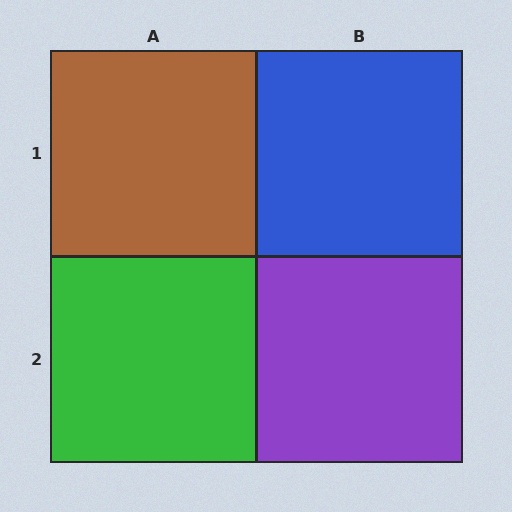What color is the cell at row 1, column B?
Blue.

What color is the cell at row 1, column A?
Brown.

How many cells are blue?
1 cell is blue.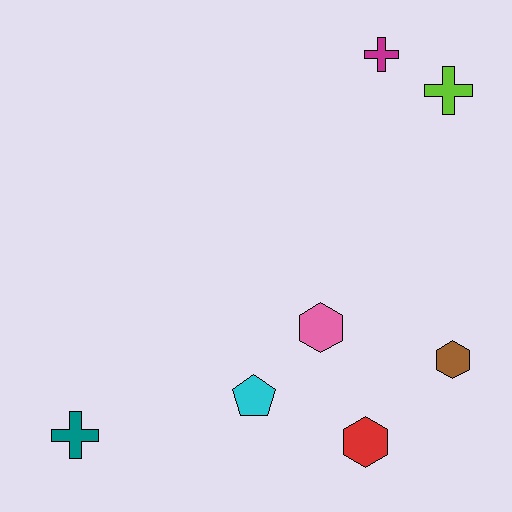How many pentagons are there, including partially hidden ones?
There is 1 pentagon.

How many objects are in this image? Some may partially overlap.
There are 7 objects.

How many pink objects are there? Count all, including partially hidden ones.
There is 1 pink object.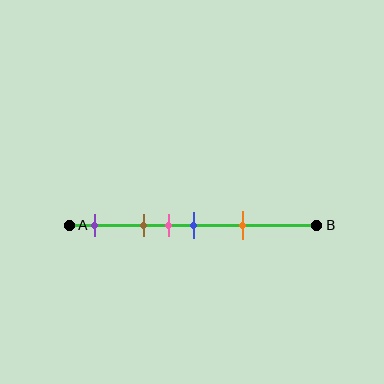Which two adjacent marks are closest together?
The pink and blue marks are the closest adjacent pair.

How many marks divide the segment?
There are 5 marks dividing the segment.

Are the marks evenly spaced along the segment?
No, the marks are not evenly spaced.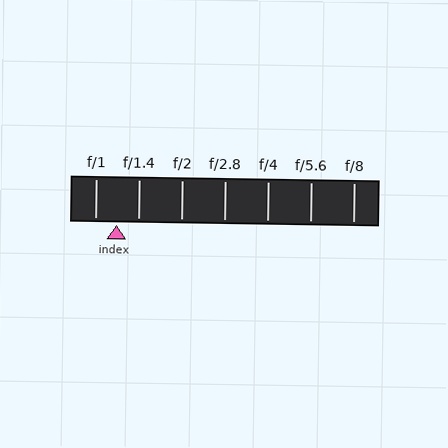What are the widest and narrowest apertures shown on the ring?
The widest aperture shown is f/1 and the narrowest is f/8.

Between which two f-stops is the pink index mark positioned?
The index mark is between f/1 and f/1.4.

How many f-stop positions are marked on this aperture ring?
There are 7 f-stop positions marked.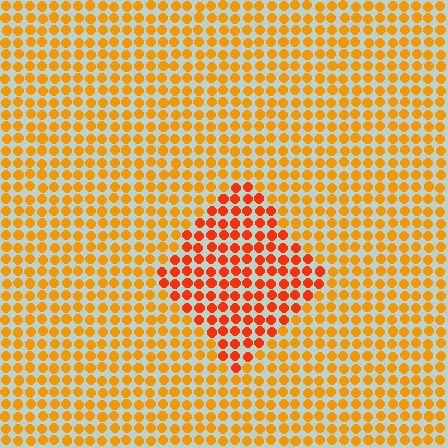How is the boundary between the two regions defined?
The boundary is defined purely by a slight shift in hue (about 28 degrees). Spacing, size, and orientation are identical on both sides.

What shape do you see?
I see a diamond.